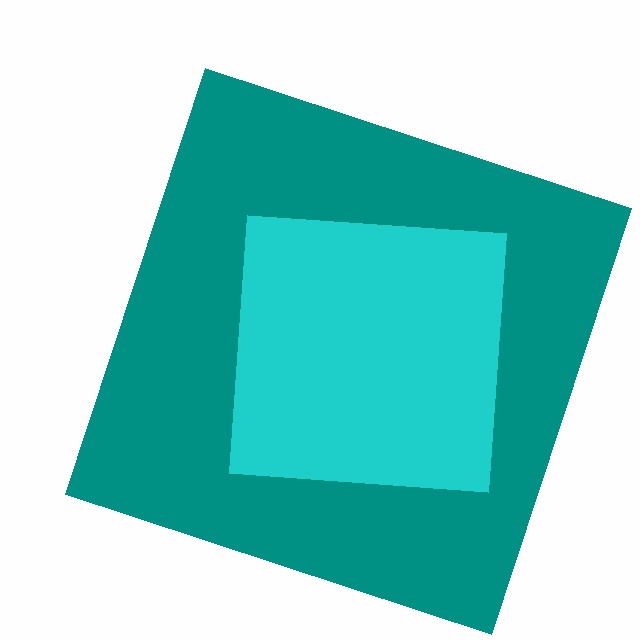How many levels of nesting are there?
2.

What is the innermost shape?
The cyan square.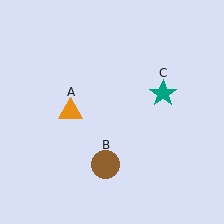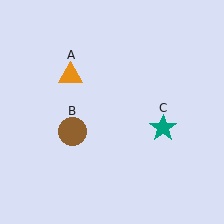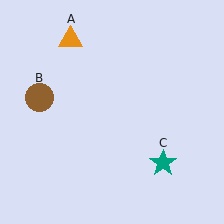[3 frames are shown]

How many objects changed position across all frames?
3 objects changed position: orange triangle (object A), brown circle (object B), teal star (object C).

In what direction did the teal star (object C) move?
The teal star (object C) moved down.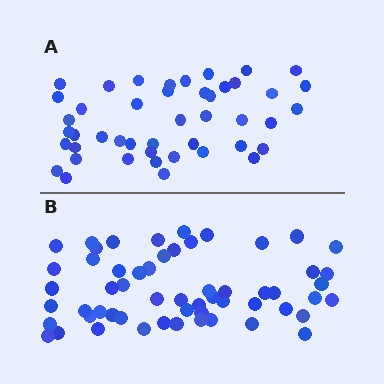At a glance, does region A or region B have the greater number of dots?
Region B (the bottom region) has more dots.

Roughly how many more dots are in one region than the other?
Region B has roughly 12 or so more dots than region A.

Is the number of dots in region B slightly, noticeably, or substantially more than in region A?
Region B has noticeably more, but not dramatically so. The ratio is roughly 1.3 to 1.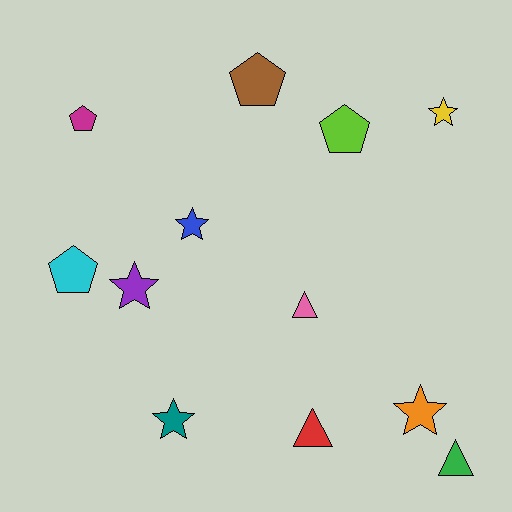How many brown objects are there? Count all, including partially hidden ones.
There is 1 brown object.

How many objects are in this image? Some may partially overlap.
There are 12 objects.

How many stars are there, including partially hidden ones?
There are 5 stars.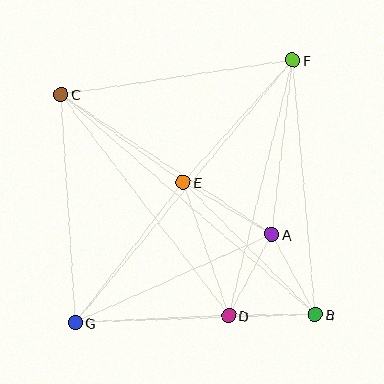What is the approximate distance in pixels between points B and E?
The distance between B and E is approximately 187 pixels.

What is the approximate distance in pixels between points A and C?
The distance between A and C is approximately 253 pixels.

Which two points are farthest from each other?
Points F and G are farthest from each other.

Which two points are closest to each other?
Points B and D are closest to each other.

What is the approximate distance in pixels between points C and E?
The distance between C and E is approximately 150 pixels.